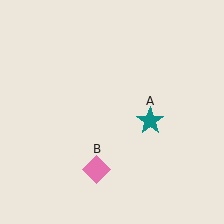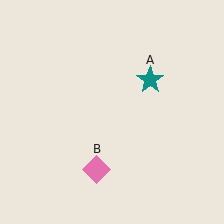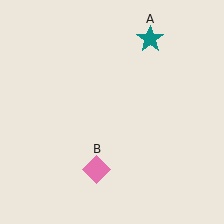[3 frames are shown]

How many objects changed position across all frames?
1 object changed position: teal star (object A).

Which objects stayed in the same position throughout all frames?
Pink diamond (object B) remained stationary.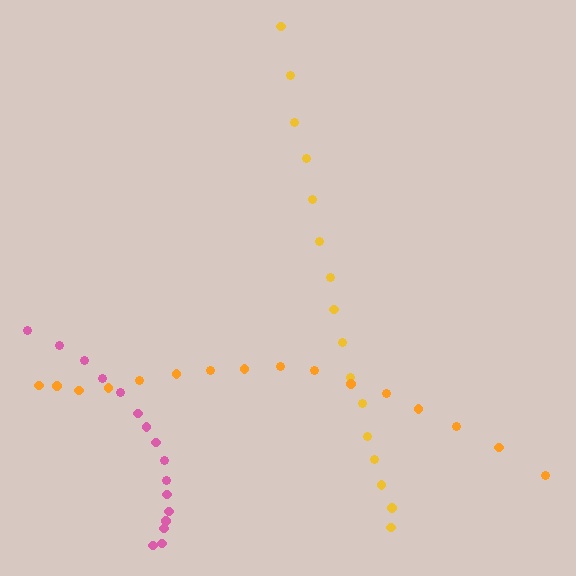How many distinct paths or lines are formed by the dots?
There are 3 distinct paths.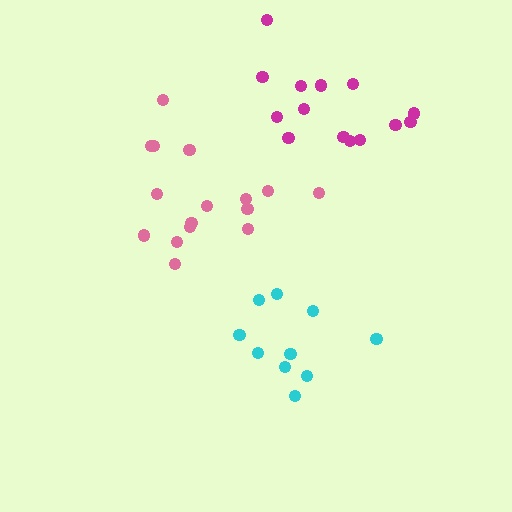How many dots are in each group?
Group 1: 14 dots, Group 2: 10 dots, Group 3: 16 dots (40 total).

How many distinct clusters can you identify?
There are 3 distinct clusters.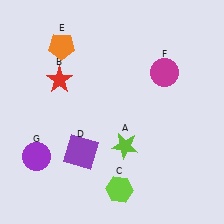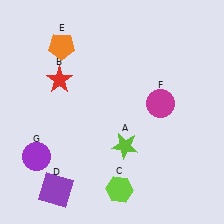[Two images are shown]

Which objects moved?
The objects that moved are: the purple square (D), the magenta circle (F).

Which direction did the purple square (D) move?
The purple square (D) moved down.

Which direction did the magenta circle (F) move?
The magenta circle (F) moved down.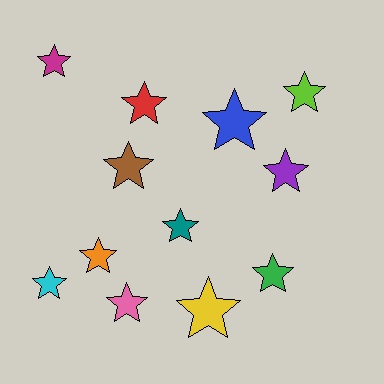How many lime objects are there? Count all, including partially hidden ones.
There is 1 lime object.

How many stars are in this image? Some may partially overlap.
There are 12 stars.